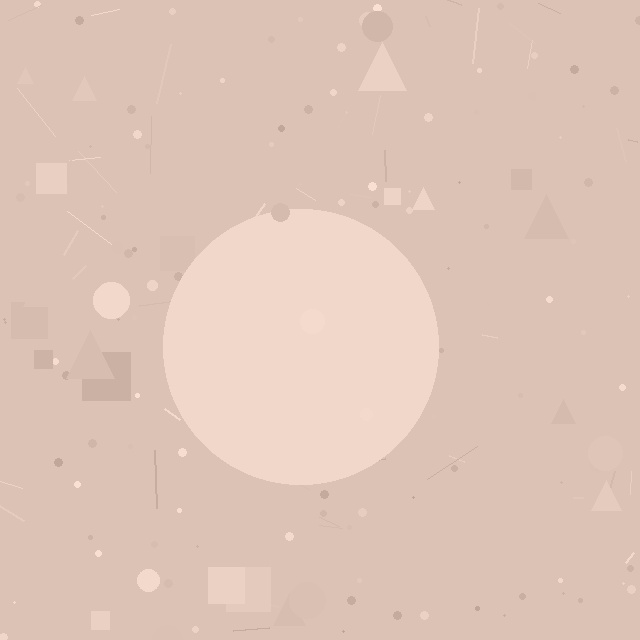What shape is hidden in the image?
A circle is hidden in the image.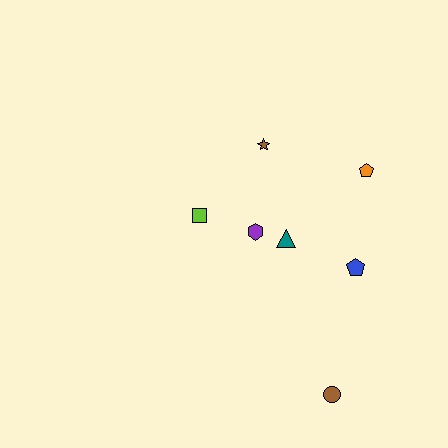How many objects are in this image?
There are 7 objects.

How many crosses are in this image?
There are no crosses.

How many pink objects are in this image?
There are no pink objects.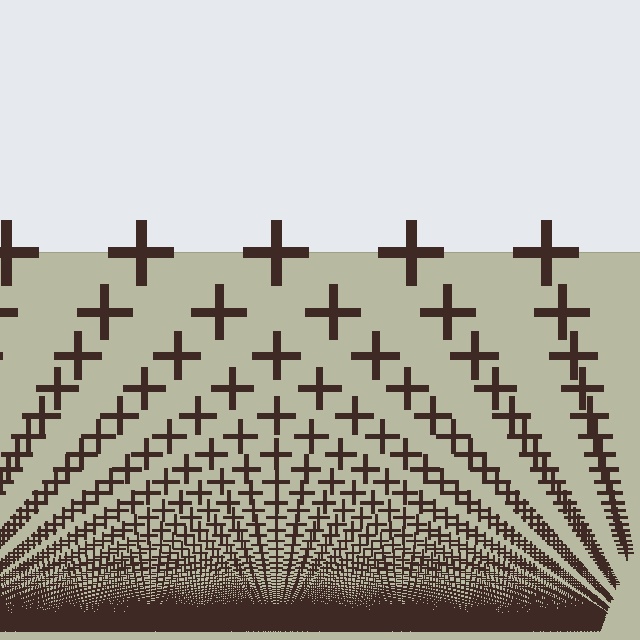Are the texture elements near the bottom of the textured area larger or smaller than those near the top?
Smaller. The gradient is inverted — elements near the bottom are smaller and denser.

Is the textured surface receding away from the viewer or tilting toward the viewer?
The surface appears to tilt toward the viewer. Texture elements get larger and sparser toward the top.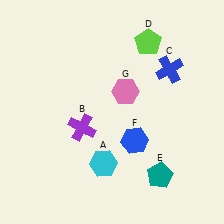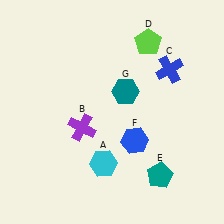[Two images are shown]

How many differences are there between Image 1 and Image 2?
There is 1 difference between the two images.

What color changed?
The hexagon (G) changed from pink in Image 1 to teal in Image 2.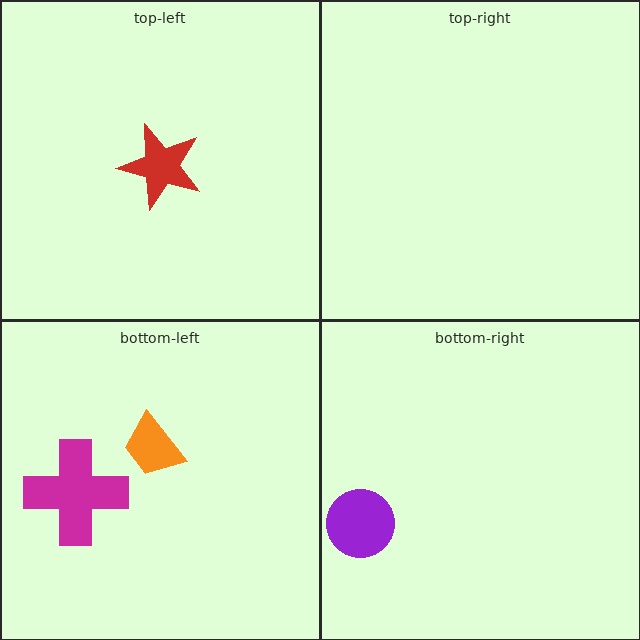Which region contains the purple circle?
The bottom-right region.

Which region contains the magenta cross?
The bottom-left region.